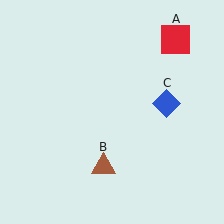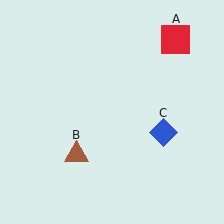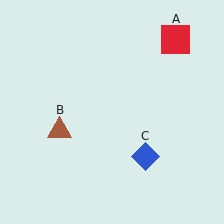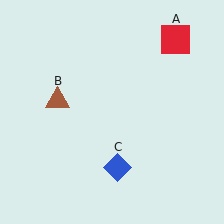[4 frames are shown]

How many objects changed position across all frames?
2 objects changed position: brown triangle (object B), blue diamond (object C).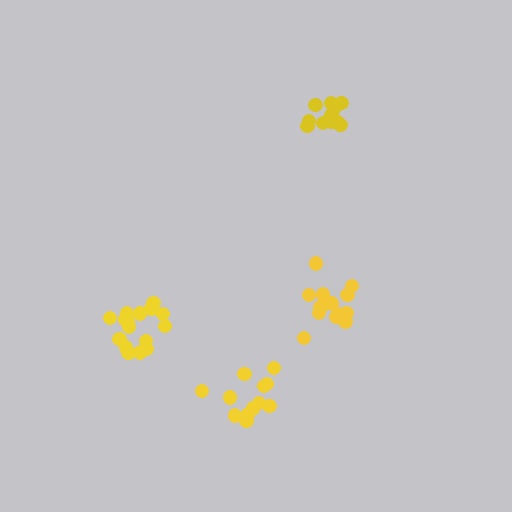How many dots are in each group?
Group 1: 12 dots, Group 2: 13 dots, Group 3: 13 dots, Group 4: 17 dots (55 total).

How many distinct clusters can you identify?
There are 4 distinct clusters.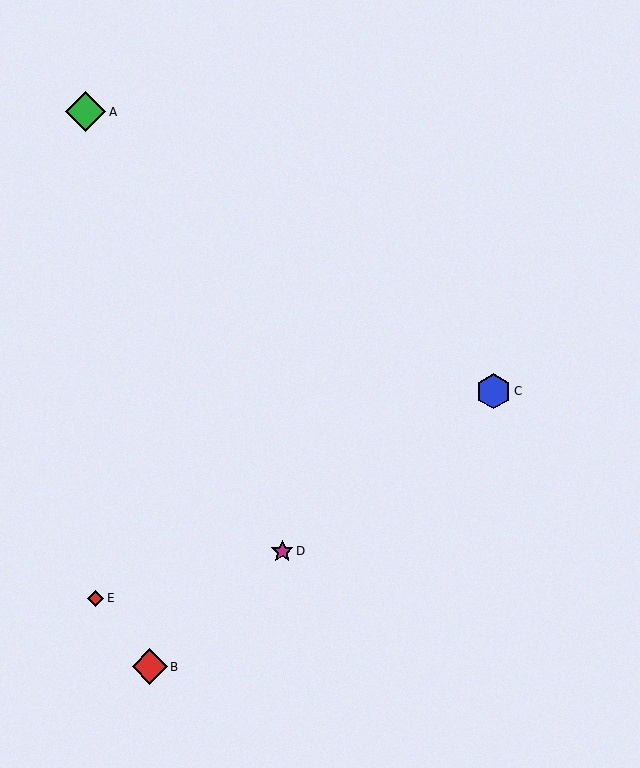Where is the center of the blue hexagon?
The center of the blue hexagon is at (494, 391).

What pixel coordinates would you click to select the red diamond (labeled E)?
Click at (96, 598) to select the red diamond E.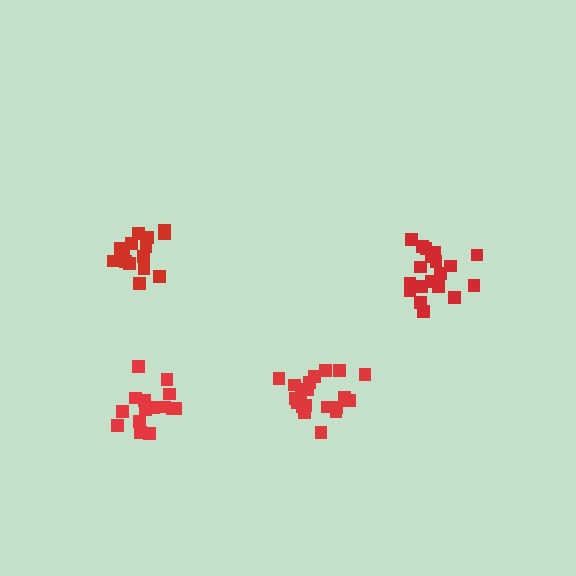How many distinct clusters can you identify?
There are 4 distinct clusters.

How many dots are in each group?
Group 1: 16 dots, Group 2: 15 dots, Group 3: 20 dots, Group 4: 20 dots (71 total).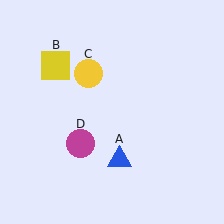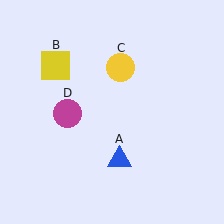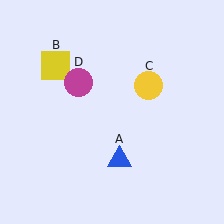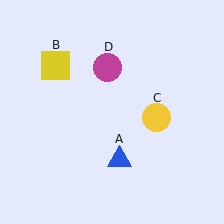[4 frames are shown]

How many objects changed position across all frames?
2 objects changed position: yellow circle (object C), magenta circle (object D).